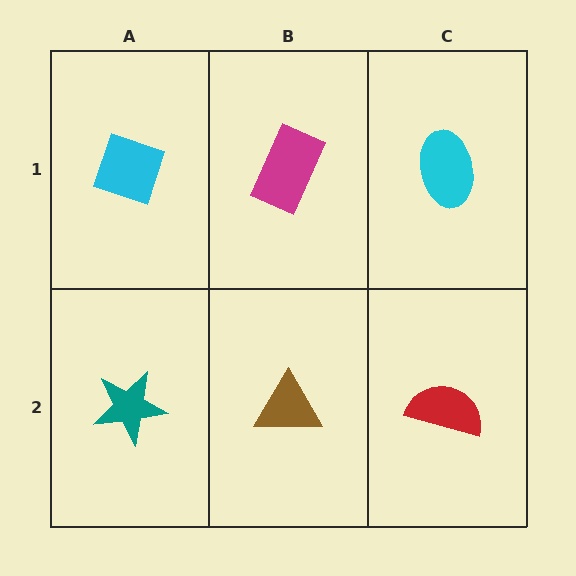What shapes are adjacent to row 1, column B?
A brown triangle (row 2, column B), a cyan diamond (row 1, column A), a cyan ellipse (row 1, column C).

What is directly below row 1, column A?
A teal star.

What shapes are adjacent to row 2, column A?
A cyan diamond (row 1, column A), a brown triangle (row 2, column B).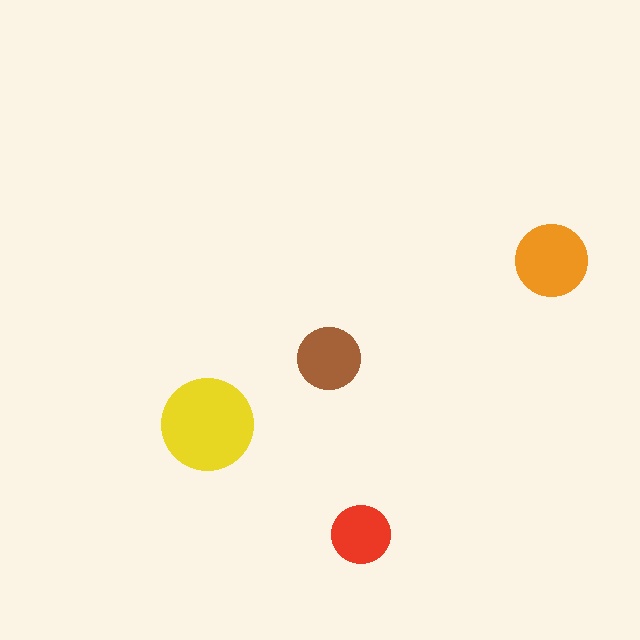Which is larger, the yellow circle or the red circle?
The yellow one.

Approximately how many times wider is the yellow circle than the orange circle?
About 1.5 times wider.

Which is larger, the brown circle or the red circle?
The brown one.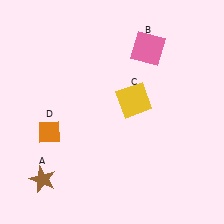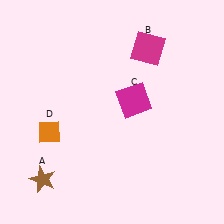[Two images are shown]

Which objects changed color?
B changed from pink to magenta. C changed from yellow to magenta.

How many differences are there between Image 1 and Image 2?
There are 2 differences between the two images.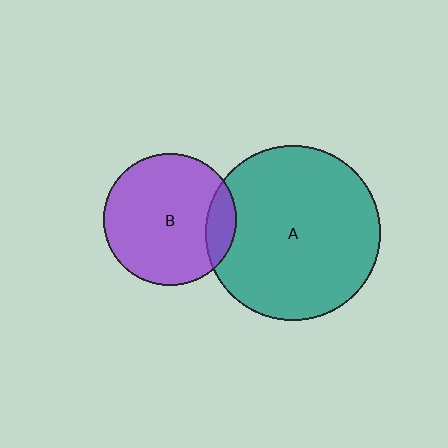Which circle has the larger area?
Circle A (teal).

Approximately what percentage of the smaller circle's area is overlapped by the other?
Approximately 15%.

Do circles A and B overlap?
Yes.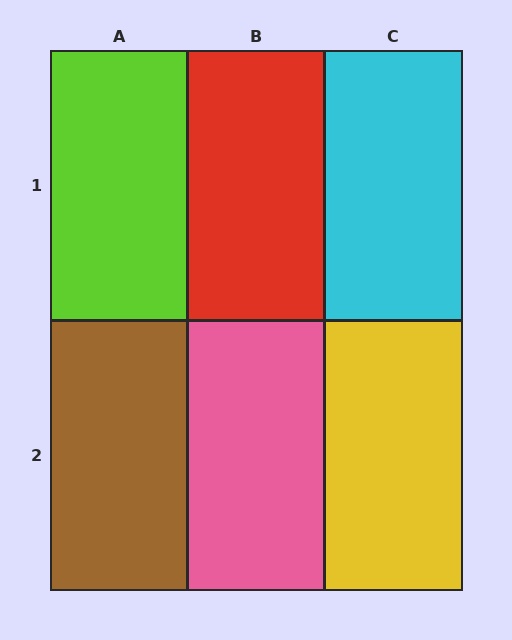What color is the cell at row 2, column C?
Yellow.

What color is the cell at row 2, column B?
Pink.